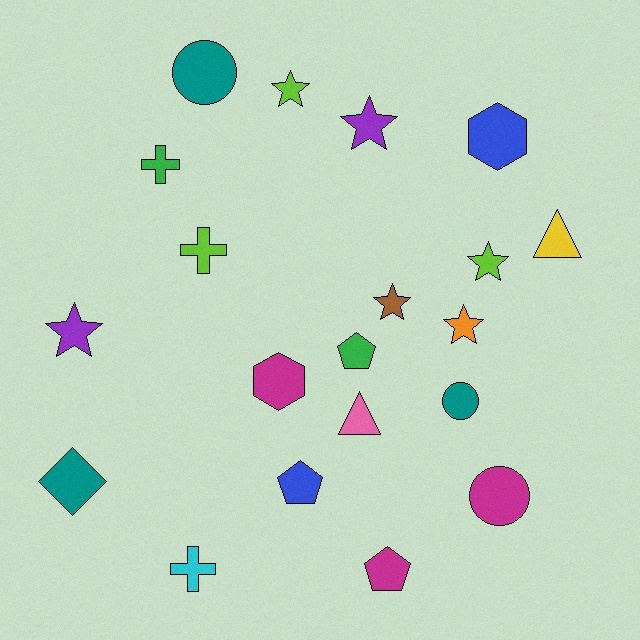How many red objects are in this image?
There are no red objects.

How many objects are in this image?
There are 20 objects.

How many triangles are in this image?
There are 2 triangles.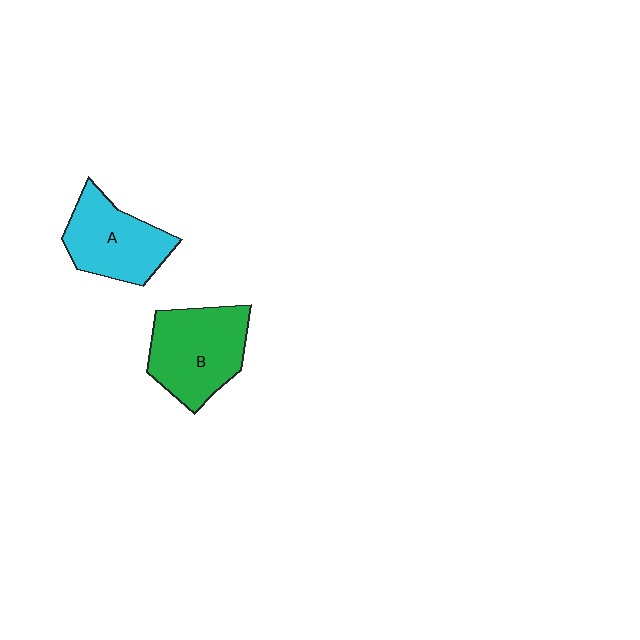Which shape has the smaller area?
Shape A (cyan).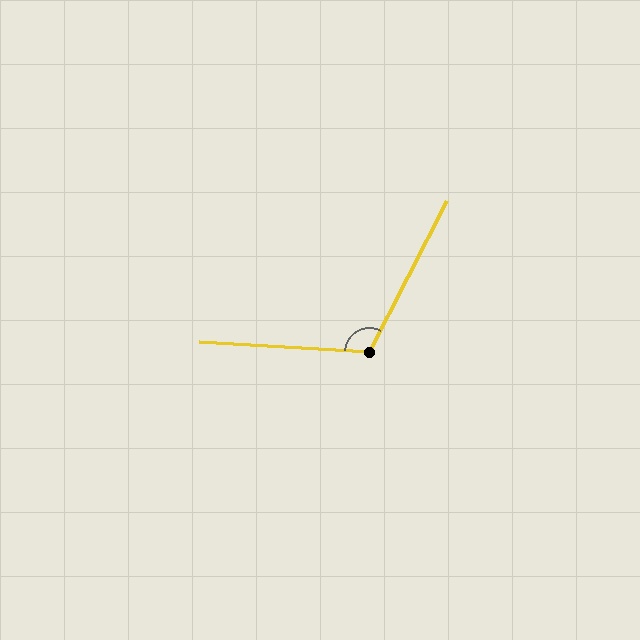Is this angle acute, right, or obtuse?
It is obtuse.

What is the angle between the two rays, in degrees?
Approximately 114 degrees.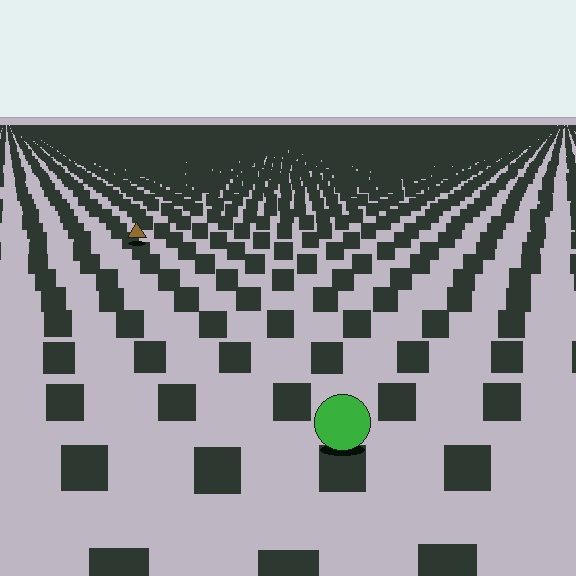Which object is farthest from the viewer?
The brown triangle is farthest from the viewer. It appears smaller and the ground texture around it is denser.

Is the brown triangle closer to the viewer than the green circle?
No. The green circle is closer — you can tell from the texture gradient: the ground texture is coarser near it.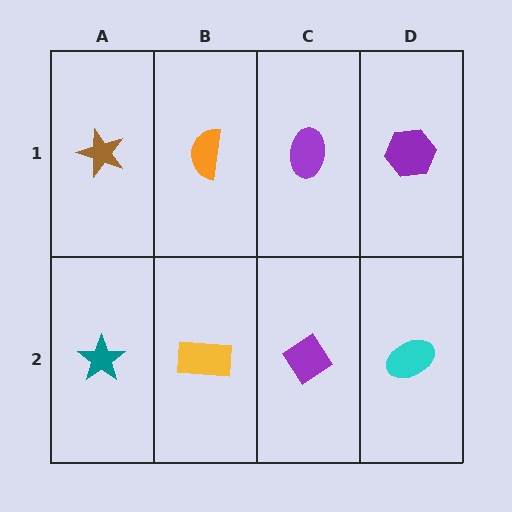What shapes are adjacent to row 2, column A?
A brown star (row 1, column A), a yellow rectangle (row 2, column B).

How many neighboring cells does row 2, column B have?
3.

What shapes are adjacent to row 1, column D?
A cyan ellipse (row 2, column D), a purple ellipse (row 1, column C).